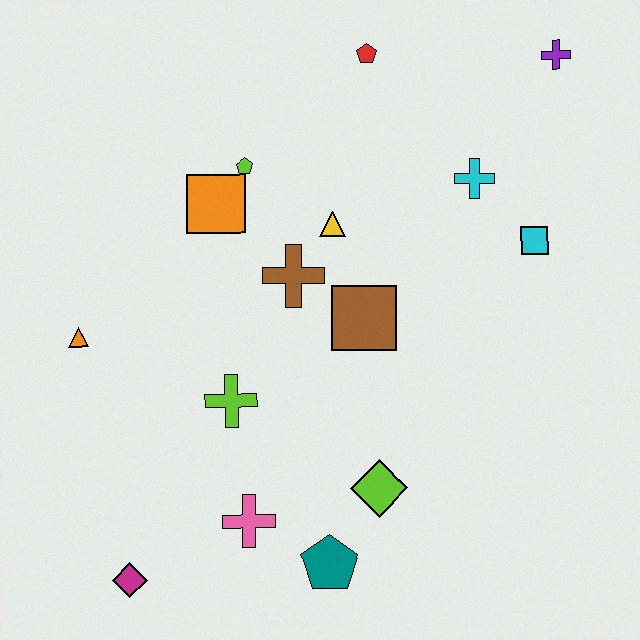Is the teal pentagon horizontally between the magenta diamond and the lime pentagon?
No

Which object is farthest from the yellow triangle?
The magenta diamond is farthest from the yellow triangle.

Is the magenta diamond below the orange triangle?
Yes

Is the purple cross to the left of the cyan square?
No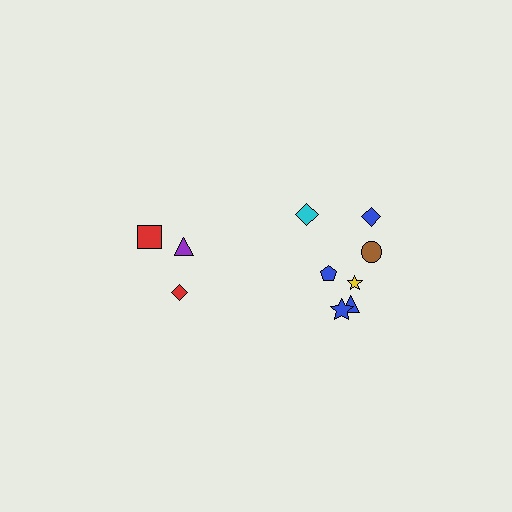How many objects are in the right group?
There are 7 objects.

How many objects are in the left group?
There are 3 objects.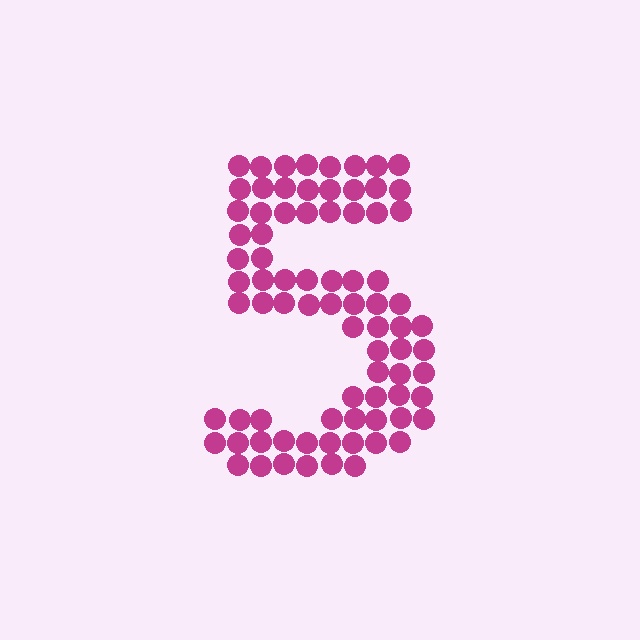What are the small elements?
The small elements are circles.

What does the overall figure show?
The overall figure shows the digit 5.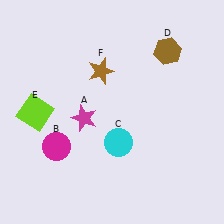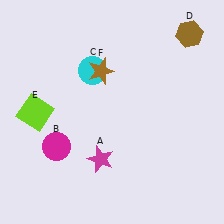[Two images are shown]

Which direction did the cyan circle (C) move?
The cyan circle (C) moved up.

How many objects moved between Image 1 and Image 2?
3 objects moved between the two images.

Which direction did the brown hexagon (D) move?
The brown hexagon (D) moved right.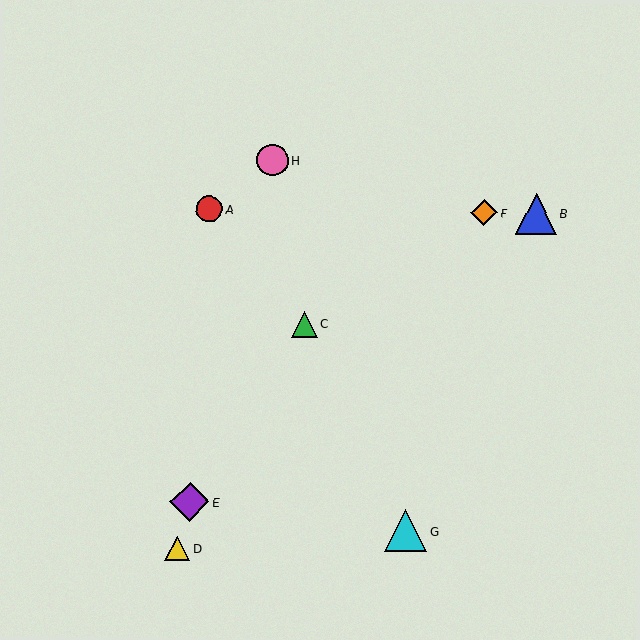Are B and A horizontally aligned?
Yes, both are at y≈214.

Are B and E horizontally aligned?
No, B is at y≈214 and E is at y≈502.